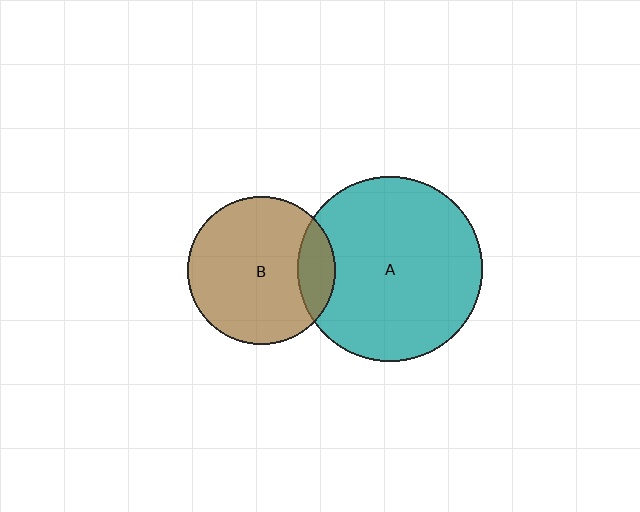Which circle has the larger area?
Circle A (teal).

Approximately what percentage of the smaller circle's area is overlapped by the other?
Approximately 15%.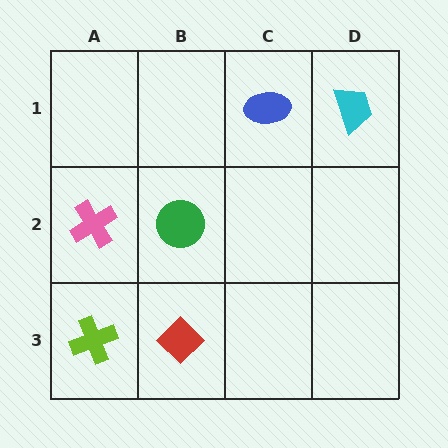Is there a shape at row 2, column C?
No, that cell is empty.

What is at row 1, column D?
A cyan trapezoid.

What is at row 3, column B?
A red diamond.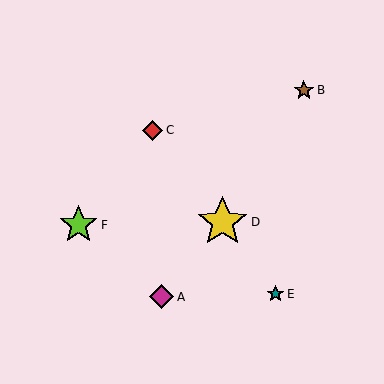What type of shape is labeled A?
Shape A is a magenta diamond.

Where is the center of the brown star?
The center of the brown star is at (304, 90).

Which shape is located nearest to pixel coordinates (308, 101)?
The brown star (labeled B) at (304, 90) is nearest to that location.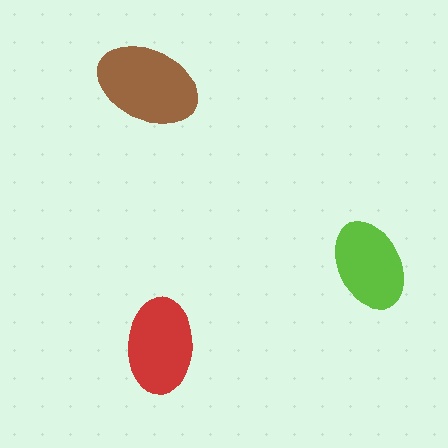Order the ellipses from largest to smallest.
the brown one, the red one, the lime one.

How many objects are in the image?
There are 3 objects in the image.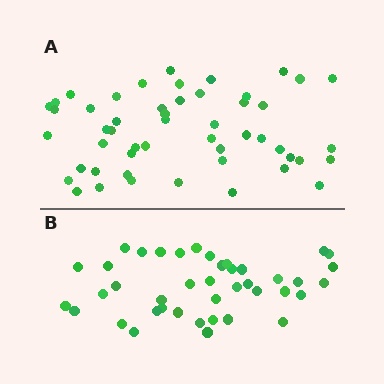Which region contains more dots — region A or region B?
Region A (the top region) has more dots.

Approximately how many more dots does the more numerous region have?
Region A has roughly 10 or so more dots than region B.